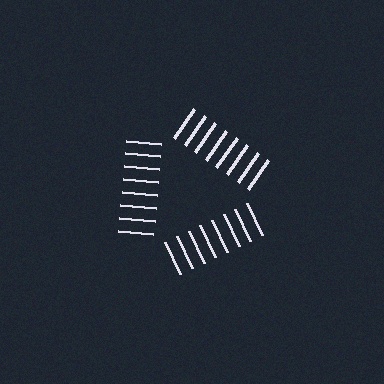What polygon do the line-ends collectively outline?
An illusory triangle — the line segments terminate on its edges but no continuous stroke is drawn.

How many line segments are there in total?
24 — 8 along each of the 3 edges.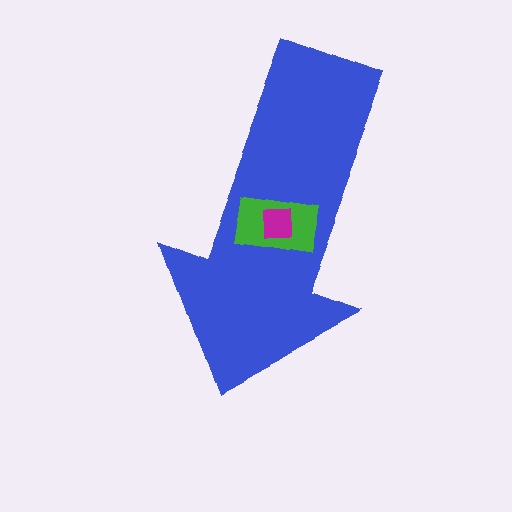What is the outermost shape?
The blue arrow.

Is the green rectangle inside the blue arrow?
Yes.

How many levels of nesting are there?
3.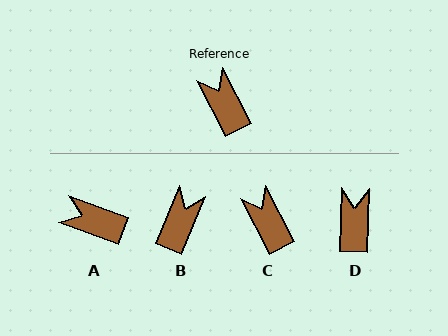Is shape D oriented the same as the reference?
No, it is off by about 29 degrees.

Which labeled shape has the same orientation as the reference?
C.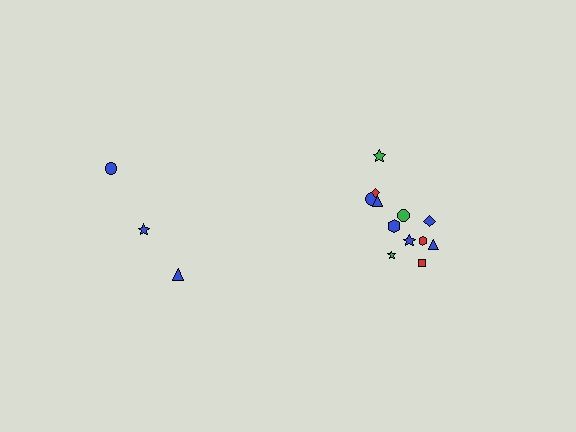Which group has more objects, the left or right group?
The right group.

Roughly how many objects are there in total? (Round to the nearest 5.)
Roughly 15 objects in total.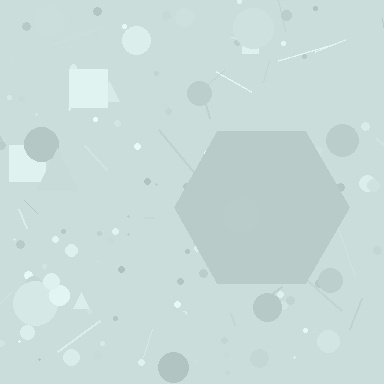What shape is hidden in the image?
A hexagon is hidden in the image.